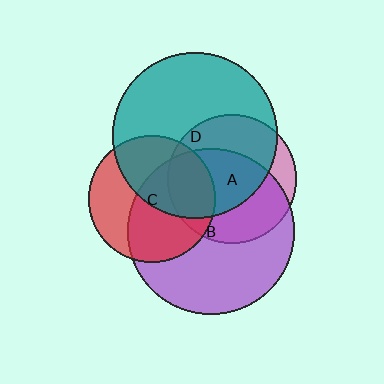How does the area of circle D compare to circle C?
Approximately 1.7 times.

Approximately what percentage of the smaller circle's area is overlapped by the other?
Approximately 55%.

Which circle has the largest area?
Circle B (purple).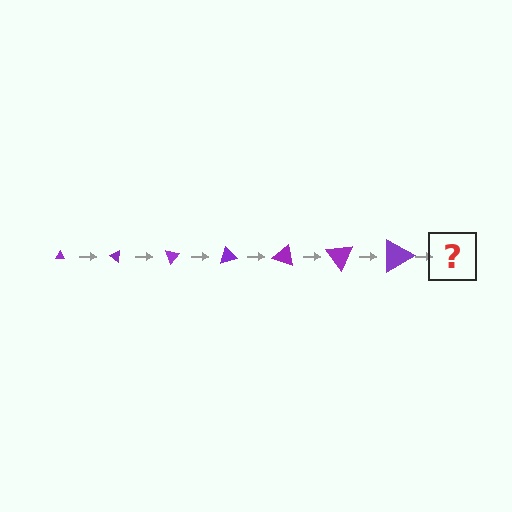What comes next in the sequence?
The next element should be a triangle, larger than the previous one and rotated 245 degrees from the start.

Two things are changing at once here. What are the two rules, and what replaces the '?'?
The two rules are that the triangle grows larger each step and it rotates 35 degrees each step. The '?' should be a triangle, larger than the previous one and rotated 245 degrees from the start.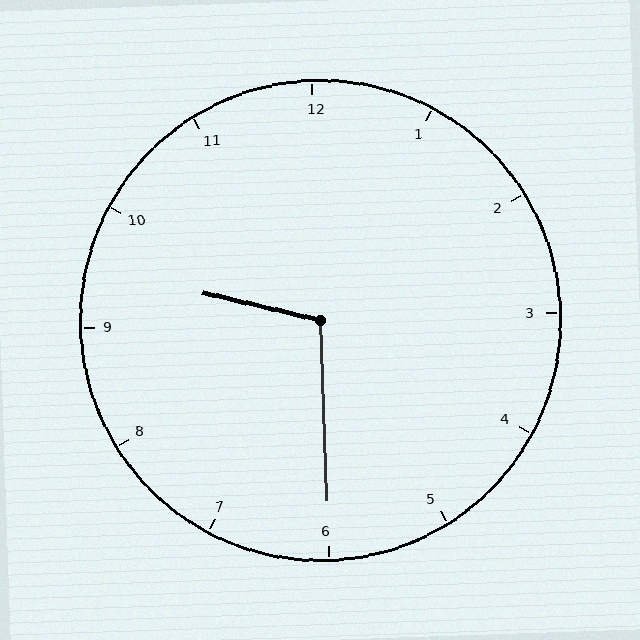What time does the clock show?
9:30.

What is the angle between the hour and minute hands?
Approximately 105 degrees.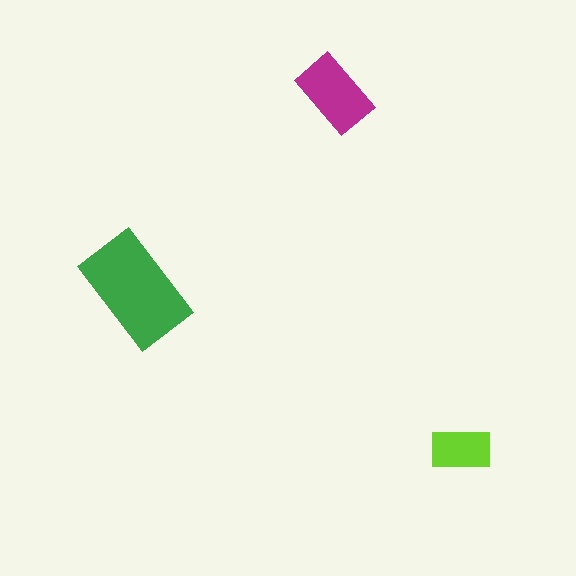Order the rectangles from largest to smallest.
the green one, the magenta one, the lime one.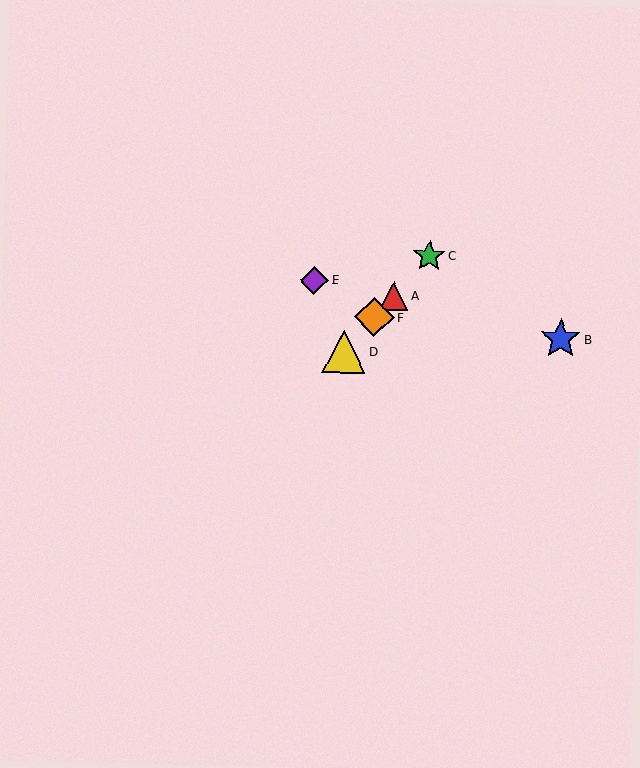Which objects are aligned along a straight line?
Objects A, C, D, F are aligned along a straight line.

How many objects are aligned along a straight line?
4 objects (A, C, D, F) are aligned along a straight line.